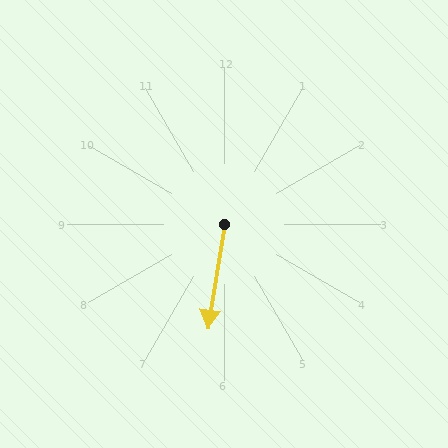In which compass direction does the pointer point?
South.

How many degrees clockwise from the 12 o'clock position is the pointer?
Approximately 189 degrees.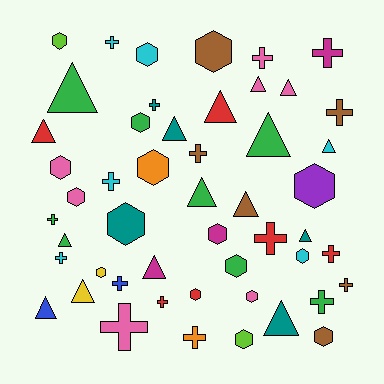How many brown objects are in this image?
There are 6 brown objects.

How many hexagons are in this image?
There are 17 hexagons.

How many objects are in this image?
There are 50 objects.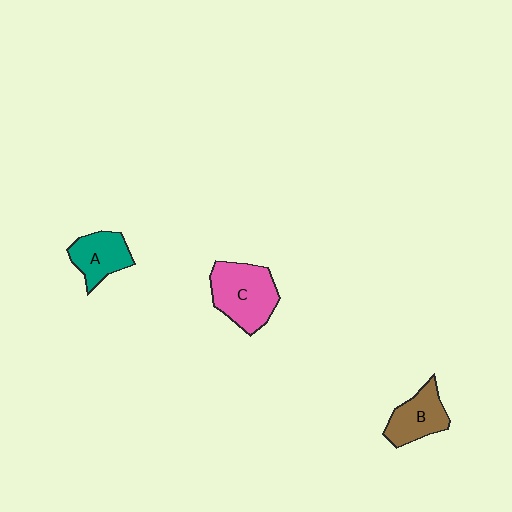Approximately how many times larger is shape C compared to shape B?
Approximately 1.4 times.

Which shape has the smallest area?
Shape A (teal).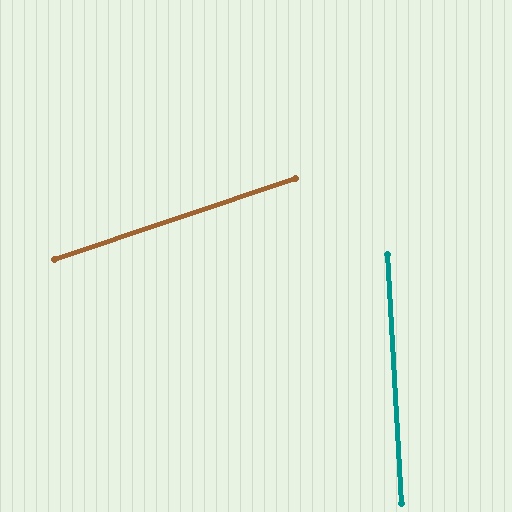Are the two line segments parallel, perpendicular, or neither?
Neither parallel nor perpendicular — they differ by about 75°.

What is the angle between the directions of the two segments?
Approximately 75 degrees.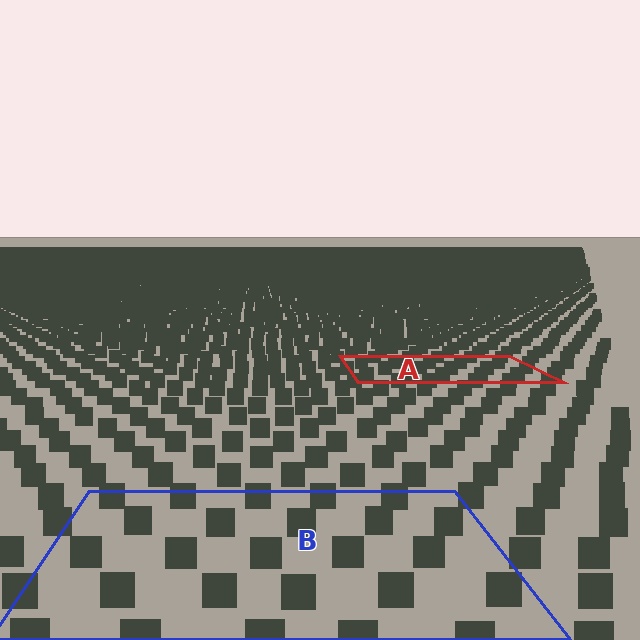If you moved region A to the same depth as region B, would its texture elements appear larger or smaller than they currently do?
They would appear larger. At a closer depth, the same texture elements are projected at a bigger on-screen size.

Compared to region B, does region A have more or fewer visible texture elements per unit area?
Region A has more texture elements per unit area — they are packed more densely because it is farther away.